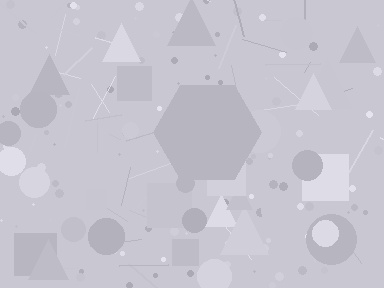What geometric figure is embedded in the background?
A hexagon is embedded in the background.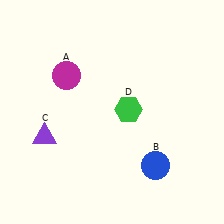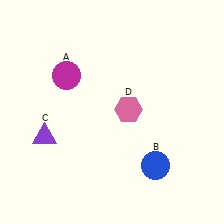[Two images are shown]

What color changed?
The hexagon (D) changed from green in Image 1 to pink in Image 2.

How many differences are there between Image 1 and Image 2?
There is 1 difference between the two images.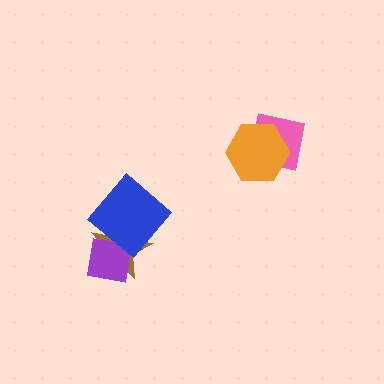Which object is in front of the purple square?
The blue diamond is in front of the purple square.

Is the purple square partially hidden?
Yes, it is partially covered by another shape.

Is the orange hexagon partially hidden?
No, no other shape covers it.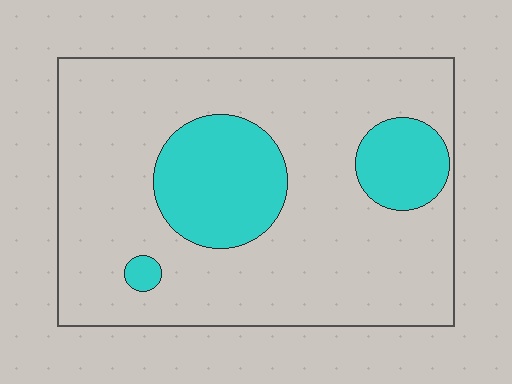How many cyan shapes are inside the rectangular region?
3.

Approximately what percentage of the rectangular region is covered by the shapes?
Approximately 20%.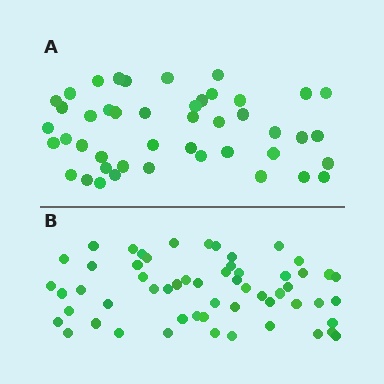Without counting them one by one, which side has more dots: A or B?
Region B (the bottom region) has more dots.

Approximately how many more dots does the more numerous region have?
Region B has roughly 12 or so more dots than region A.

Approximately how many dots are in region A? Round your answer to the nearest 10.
About 40 dots. (The exact count is 45, which rounds to 40.)